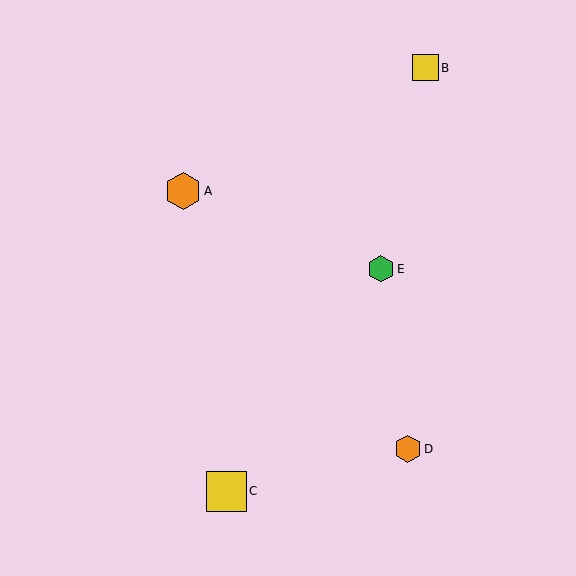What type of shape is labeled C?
Shape C is a yellow square.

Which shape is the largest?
The yellow square (labeled C) is the largest.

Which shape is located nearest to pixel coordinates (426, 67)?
The yellow square (labeled B) at (425, 68) is nearest to that location.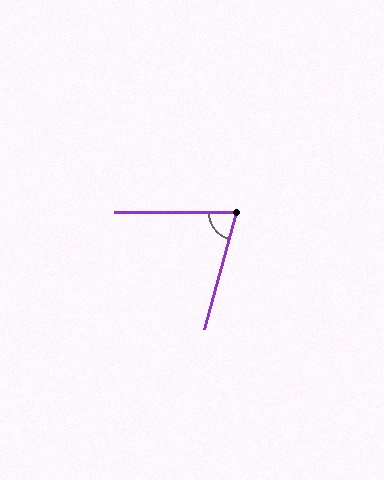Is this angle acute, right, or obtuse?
It is acute.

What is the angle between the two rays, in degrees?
Approximately 74 degrees.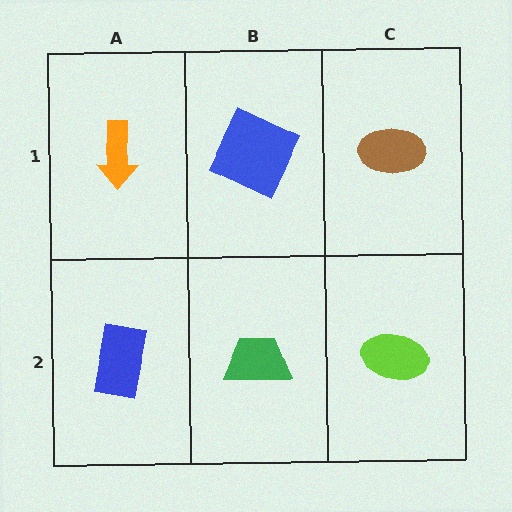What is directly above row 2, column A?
An orange arrow.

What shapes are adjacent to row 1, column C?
A lime ellipse (row 2, column C), a blue square (row 1, column B).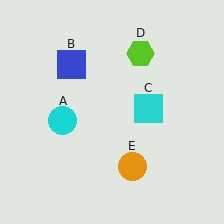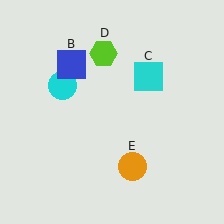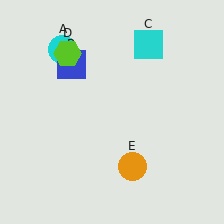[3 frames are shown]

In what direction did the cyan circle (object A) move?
The cyan circle (object A) moved up.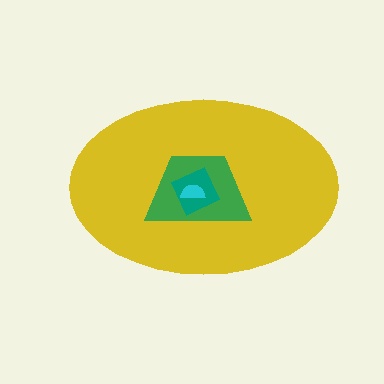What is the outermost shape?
The yellow ellipse.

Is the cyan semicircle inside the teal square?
Yes.